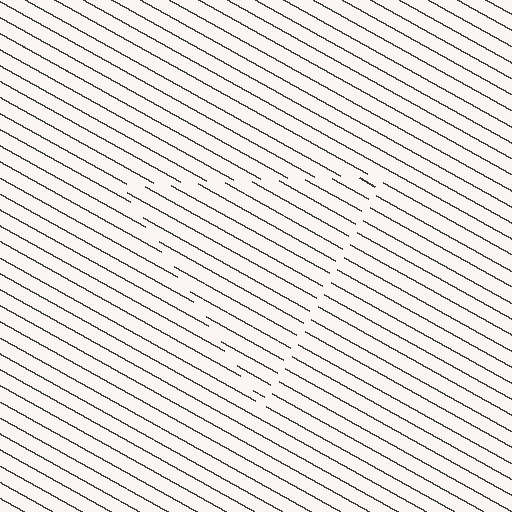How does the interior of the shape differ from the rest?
The interior of the shape contains the same grating, shifted by half a period — the contour is defined by the phase discontinuity where line-ends from the inner and outer gratings abut.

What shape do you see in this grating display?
An illusory triangle. The interior of the shape contains the same grating, shifted by half a period — the contour is defined by the phase discontinuity where line-ends from the inner and outer gratings abut.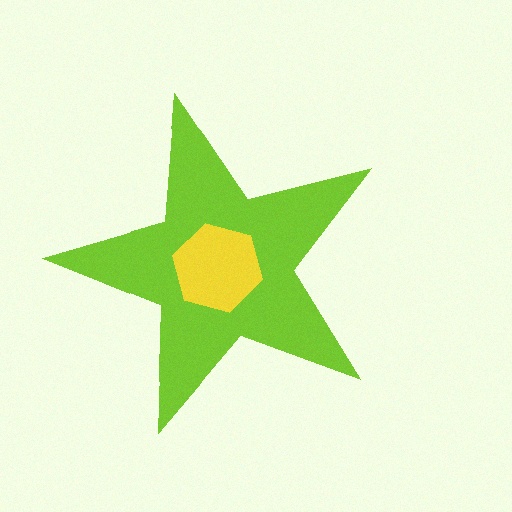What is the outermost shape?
The lime star.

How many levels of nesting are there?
2.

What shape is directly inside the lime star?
The yellow hexagon.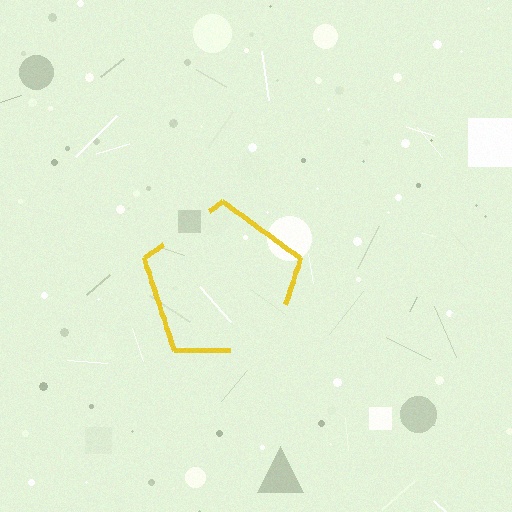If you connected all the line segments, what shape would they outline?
They would outline a pentagon.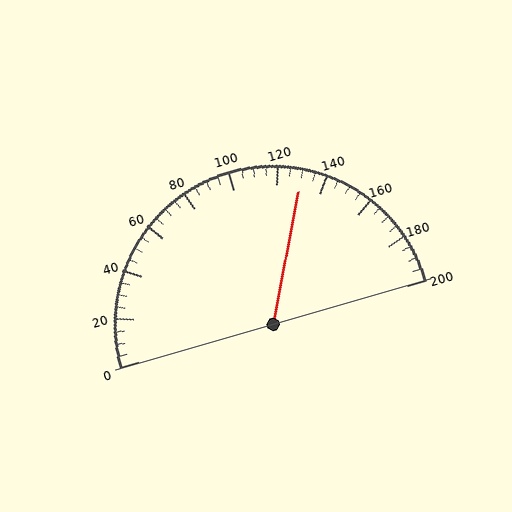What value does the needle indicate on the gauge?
The needle indicates approximately 130.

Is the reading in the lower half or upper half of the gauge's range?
The reading is in the upper half of the range (0 to 200).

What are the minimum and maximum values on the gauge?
The gauge ranges from 0 to 200.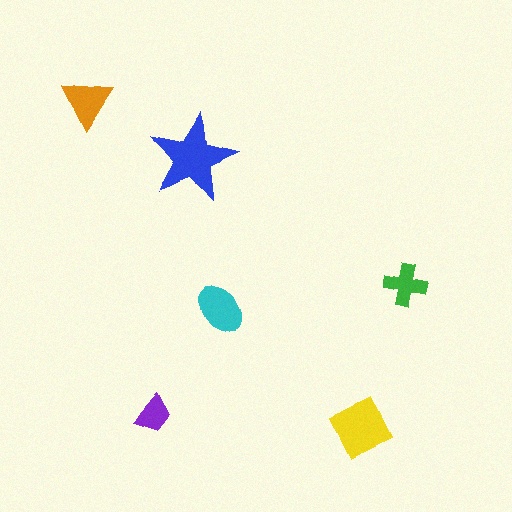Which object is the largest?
The blue star.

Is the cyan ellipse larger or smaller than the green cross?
Larger.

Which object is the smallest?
The purple trapezoid.